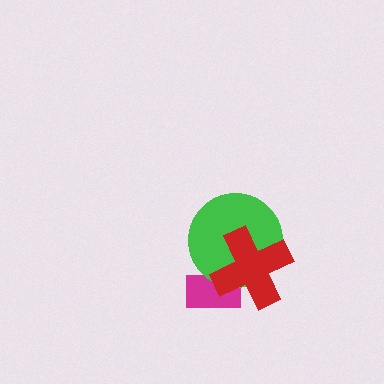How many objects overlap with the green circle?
2 objects overlap with the green circle.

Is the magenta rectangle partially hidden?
Yes, it is partially covered by another shape.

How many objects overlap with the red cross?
2 objects overlap with the red cross.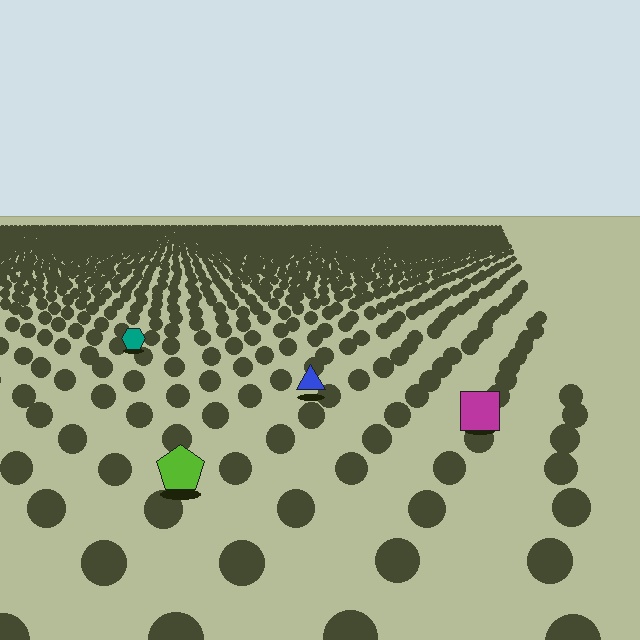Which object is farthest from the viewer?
The teal hexagon is farthest from the viewer. It appears smaller and the ground texture around it is denser.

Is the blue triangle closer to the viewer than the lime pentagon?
No. The lime pentagon is closer — you can tell from the texture gradient: the ground texture is coarser near it.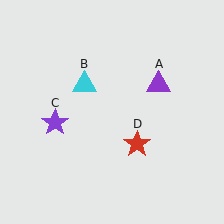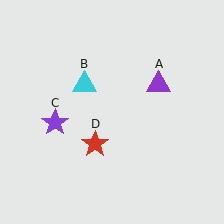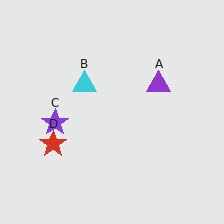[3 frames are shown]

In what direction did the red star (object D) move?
The red star (object D) moved left.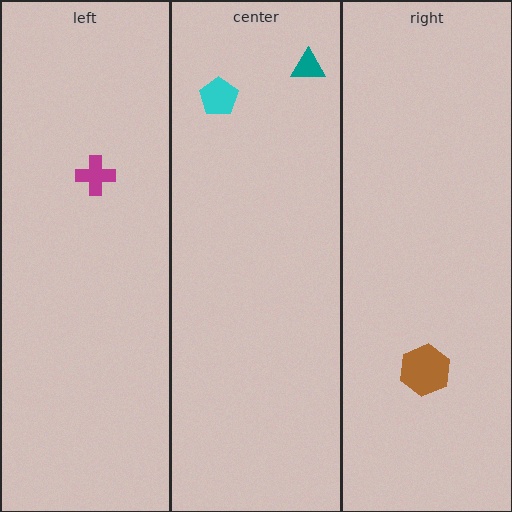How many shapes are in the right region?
1.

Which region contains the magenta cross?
The left region.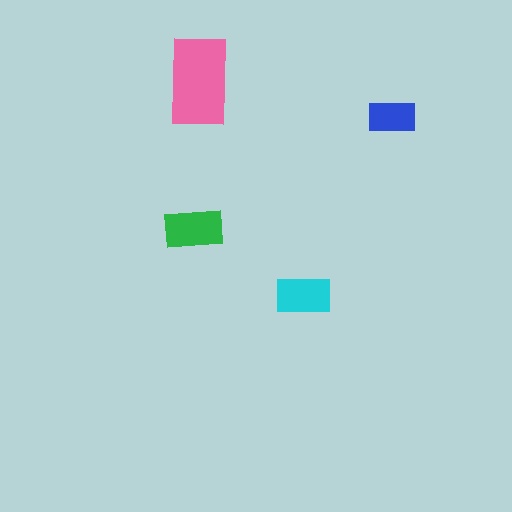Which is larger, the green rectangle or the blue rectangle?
The green one.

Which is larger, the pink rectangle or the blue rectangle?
The pink one.